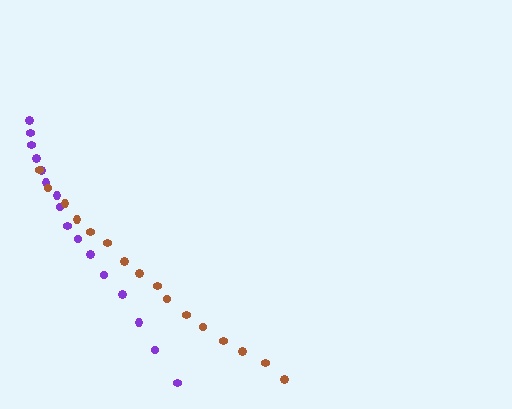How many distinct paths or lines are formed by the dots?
There are 2 distinct paths.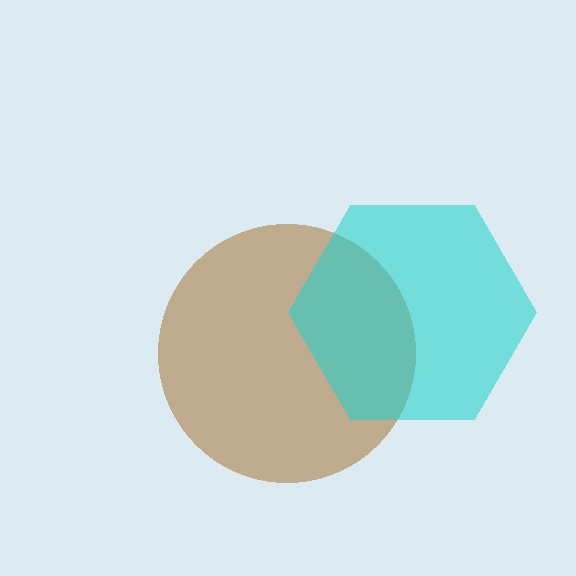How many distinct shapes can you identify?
There are 2 distinct shapes: a brown circle, a cyan hexagon.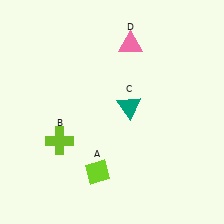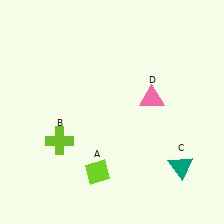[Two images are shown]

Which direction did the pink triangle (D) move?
The pink triangle (D) moved down.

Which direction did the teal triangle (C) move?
The teal triangle (C) moved down.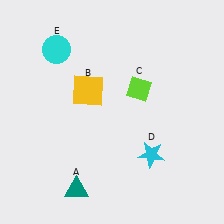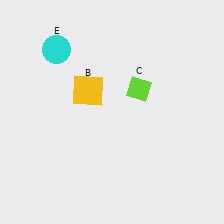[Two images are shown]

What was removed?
The cyan star (D), the teal triangle (A) were removed in Image 2.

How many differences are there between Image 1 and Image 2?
There are 2 differences between the two images.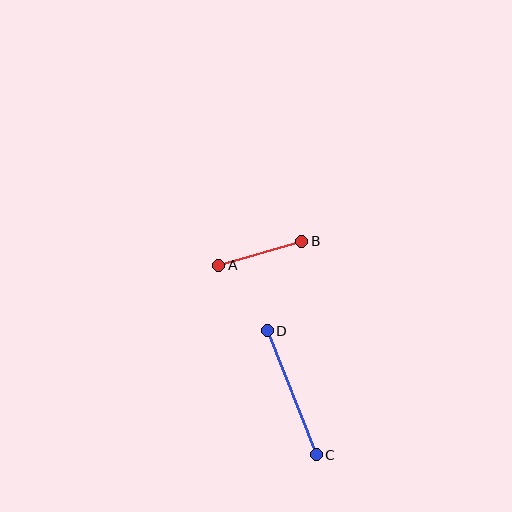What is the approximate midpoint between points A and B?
The midpoint is at approximately (260, 253) pixels.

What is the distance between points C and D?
The distance is approximately 134 pixels.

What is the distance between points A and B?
The distance is approximately 87 pixels.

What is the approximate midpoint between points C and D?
The midpoint is at approximately (292, 393) pixels.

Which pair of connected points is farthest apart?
Points C and D are farthest apart.